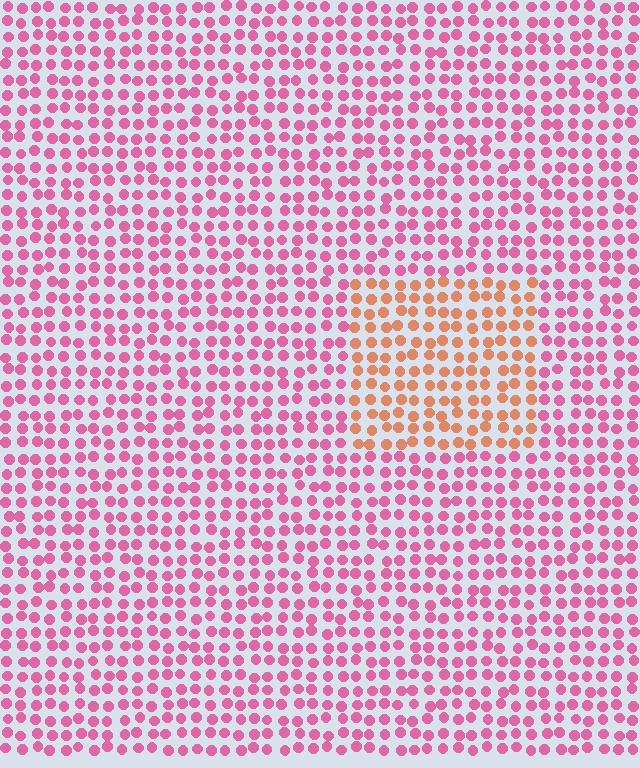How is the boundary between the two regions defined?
The boundary is defined purely by a slight shift in hue (about 48 degrees). Spacing, size, and orientation are identical on both sides.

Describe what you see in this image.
The image is filled with small pink elements in a uniform arrangement. A rectangle-shaped region is visible where the elements are tinted to a slightly different hue, forming a subtle color boundary.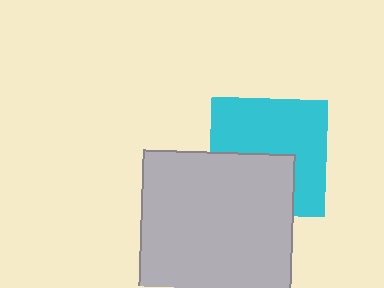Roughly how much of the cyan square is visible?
About half of it is visible (roughly 62%).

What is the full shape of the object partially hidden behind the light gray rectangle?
The partially hidden object is a cyan square.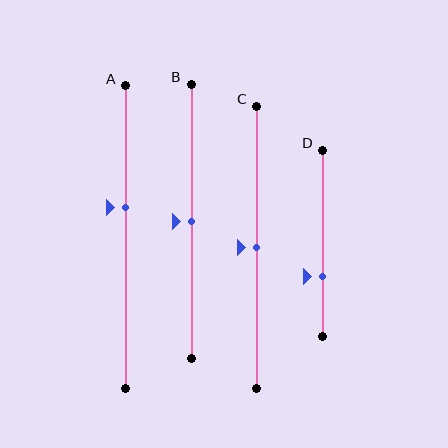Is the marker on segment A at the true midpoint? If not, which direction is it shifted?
No, the marker on segment A is shifted upward by about 10% of the segment length.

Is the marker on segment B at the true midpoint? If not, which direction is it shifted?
Yes, the marker on segment B is at the true midpoint.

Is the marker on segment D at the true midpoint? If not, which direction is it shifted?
No, the marker on segment D is shifted downward by about 18% of the segment length.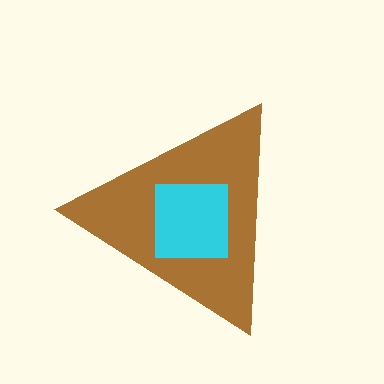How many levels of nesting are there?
2.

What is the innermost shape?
The cyan square.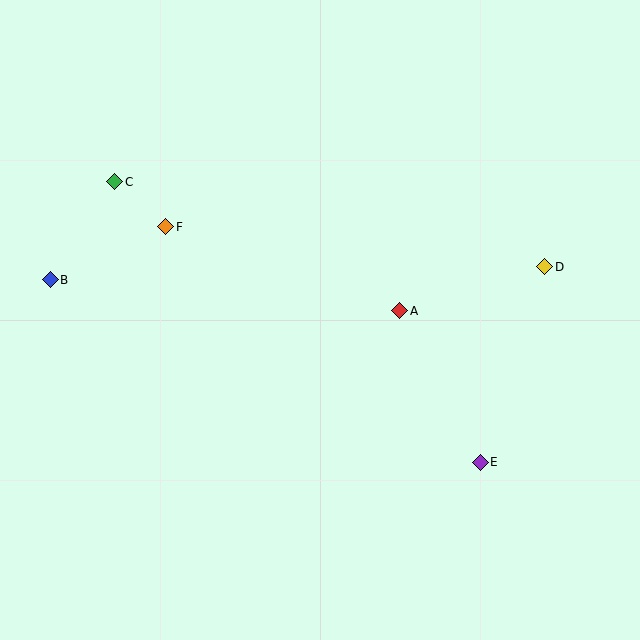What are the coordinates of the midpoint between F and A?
The midpoint between F and A is at (283, 269).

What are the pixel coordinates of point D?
Point D is at (545, 267).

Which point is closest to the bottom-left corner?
Point B is closest to the bottom-left corner.